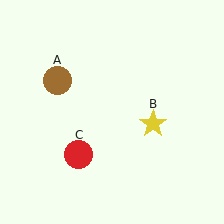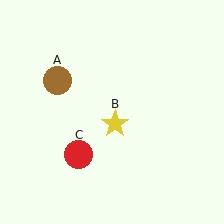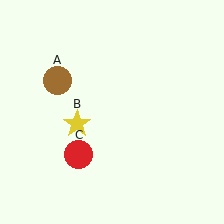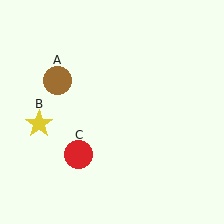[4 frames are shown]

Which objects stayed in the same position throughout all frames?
Brown circle (object A) and red circle (object C) remained stationary.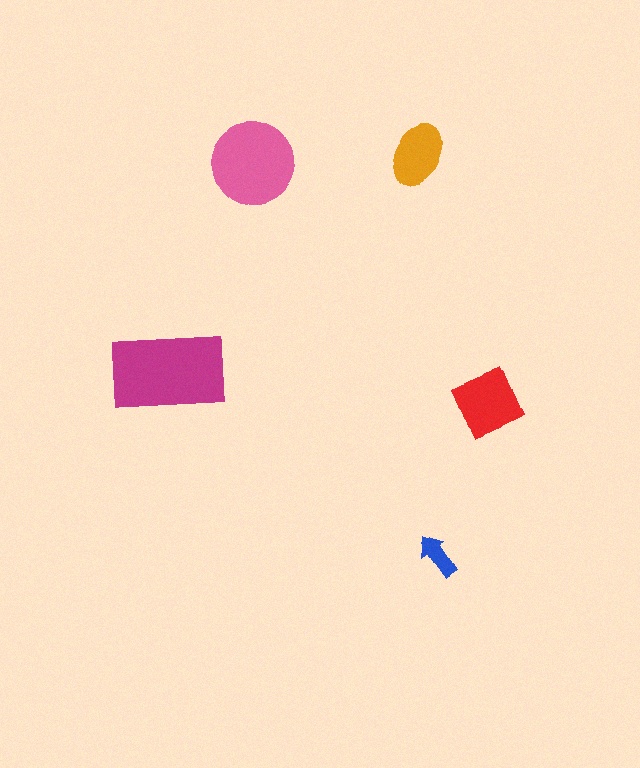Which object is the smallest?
The blue arrow.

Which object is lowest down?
The blue arrow is bottommost.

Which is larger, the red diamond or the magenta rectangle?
The magenta rectangle.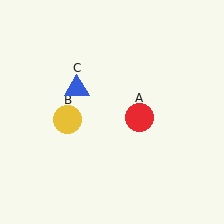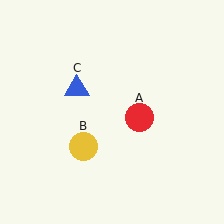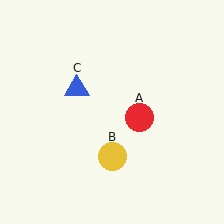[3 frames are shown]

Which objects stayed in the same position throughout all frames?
Red circle (object A) and blue triangle (object C) remained stationary.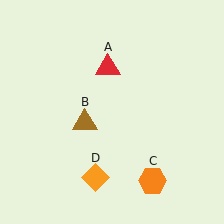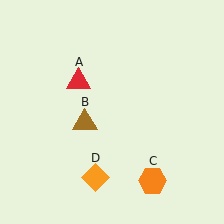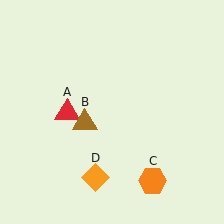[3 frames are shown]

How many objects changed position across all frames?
1 object changed position: red triangle (object A).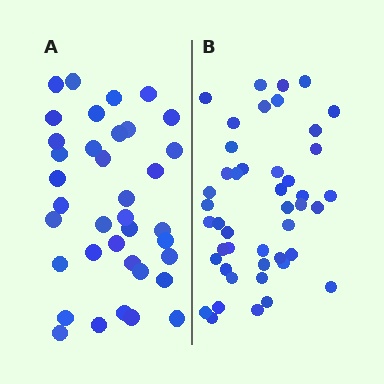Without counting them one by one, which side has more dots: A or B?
Region B (the right region) has more dots.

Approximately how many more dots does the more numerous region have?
Region B has roughly 8 or so more dots than region A.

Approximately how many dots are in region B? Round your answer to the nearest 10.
About 40 dots. (The exact count is 45, which rounds to 40.)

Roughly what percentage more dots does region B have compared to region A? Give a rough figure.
About 20% more.